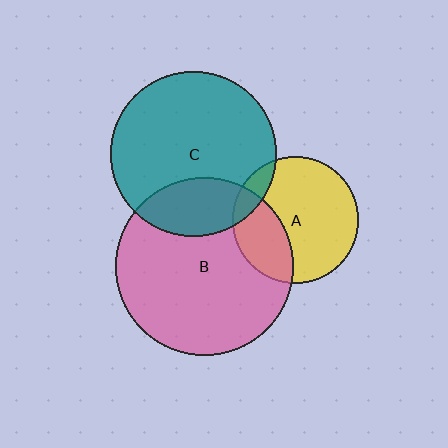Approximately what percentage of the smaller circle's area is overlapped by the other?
Approximately 25%.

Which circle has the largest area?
Circle B (pink).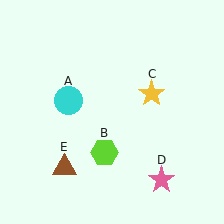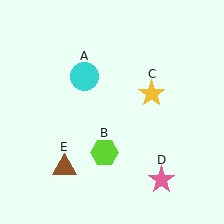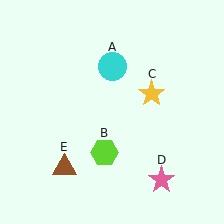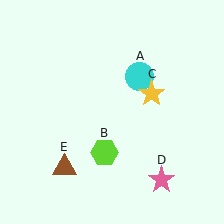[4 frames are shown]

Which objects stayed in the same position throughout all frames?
Lime hexagon (object B) and yellow star (object C) and pink star (object D) and brown triangle (object E) remained stationary.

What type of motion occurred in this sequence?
The cyan circle (object A) rotated clockwise around the center of the scene.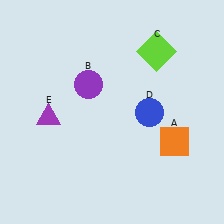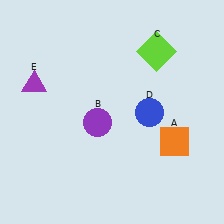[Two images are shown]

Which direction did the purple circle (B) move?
The purple circle (B) moved down.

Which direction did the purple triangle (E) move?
The purple triangle (E) moved up.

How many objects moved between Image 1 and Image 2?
2 objects moved between the two images.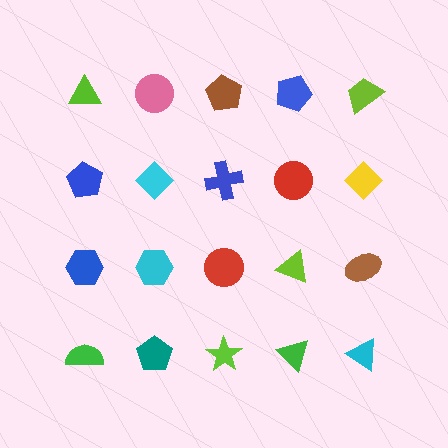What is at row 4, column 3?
A lime star.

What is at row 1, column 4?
A blue pentagon.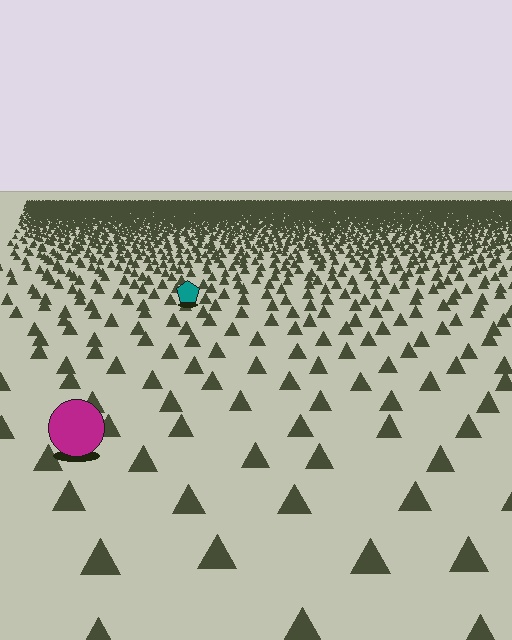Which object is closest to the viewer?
The magenta circle is closest. The texture marks near it are larger and more spread out.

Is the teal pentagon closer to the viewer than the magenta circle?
No. The magenta circle is closer — you can tell from the texture gradient: the ground texture is coarser near it.